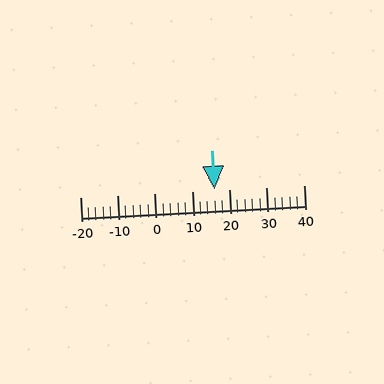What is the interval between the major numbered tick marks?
The major tick marks are spaced 10 units apart.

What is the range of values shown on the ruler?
The ruler shows values from -20 to 40.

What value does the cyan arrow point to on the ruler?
The cyan arrow points to approximately 16.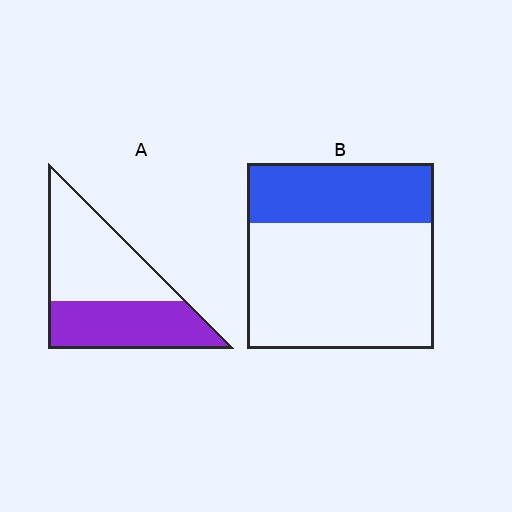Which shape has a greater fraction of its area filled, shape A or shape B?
Shape A.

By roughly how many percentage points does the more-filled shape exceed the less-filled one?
By roughly 15 percentage points (A over B).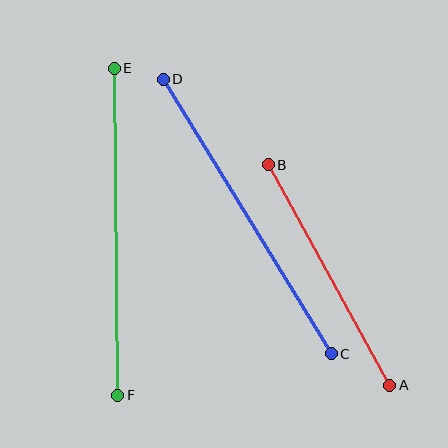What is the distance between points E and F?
The distance is approximately 327 pixels.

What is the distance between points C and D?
The distance is approximately 322 pixels.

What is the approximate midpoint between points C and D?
The midpoint is at approximately (247, 216) pixels.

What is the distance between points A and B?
The distance is approximately 252 pixels.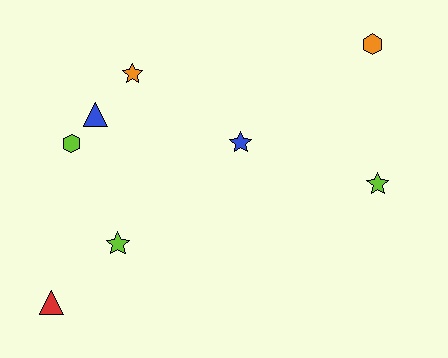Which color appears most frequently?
Lime, with 3 objects.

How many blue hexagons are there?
There are no blue hexagons.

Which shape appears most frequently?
Star, with 4 objects.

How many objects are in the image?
There are 8 objects.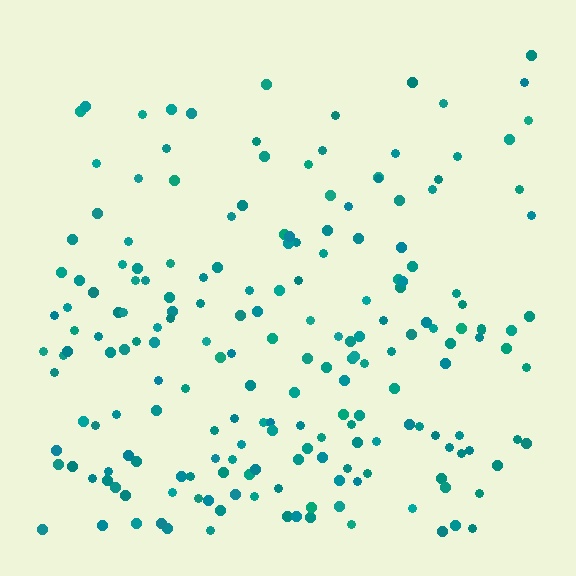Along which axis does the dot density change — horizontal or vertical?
Vertical.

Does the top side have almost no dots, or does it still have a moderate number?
Still a moderate number, just noticeably fewer than the bottom.